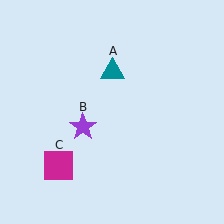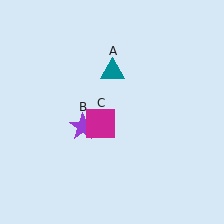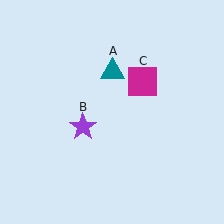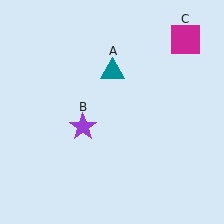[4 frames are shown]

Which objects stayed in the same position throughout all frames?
Teal triangle (object A) and purple star (object B) remained stationary.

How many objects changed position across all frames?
1 object changed position: magenta square (object C).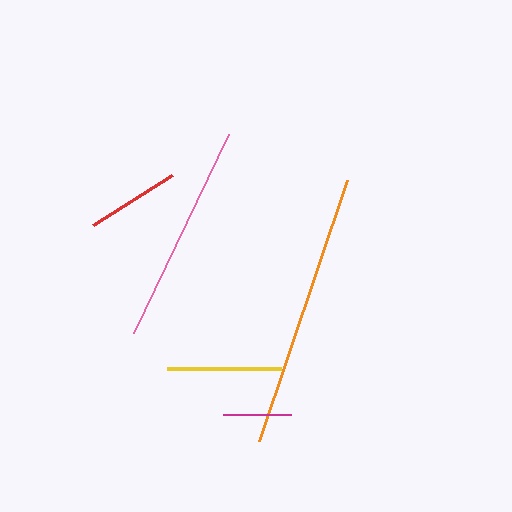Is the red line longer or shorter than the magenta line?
The red line is longer than the magenta line.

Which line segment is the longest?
The orange line is the longest at approximately 276 pixels.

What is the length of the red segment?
The red segment is approximately 93 pixels long.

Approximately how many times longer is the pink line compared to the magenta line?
The pink line is approximately 3.3 times the length of the magenta line.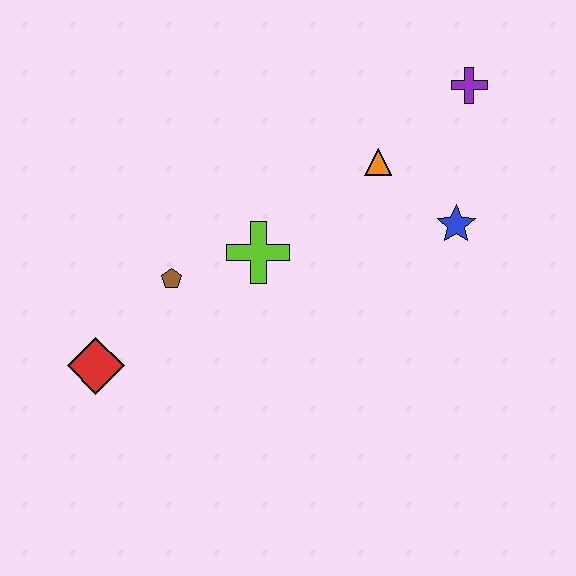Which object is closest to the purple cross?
The orange triangle is closest to the purple cross.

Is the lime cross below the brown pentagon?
No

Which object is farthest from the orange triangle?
The red diamond is farthest from the orange triangle.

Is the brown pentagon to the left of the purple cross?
Yes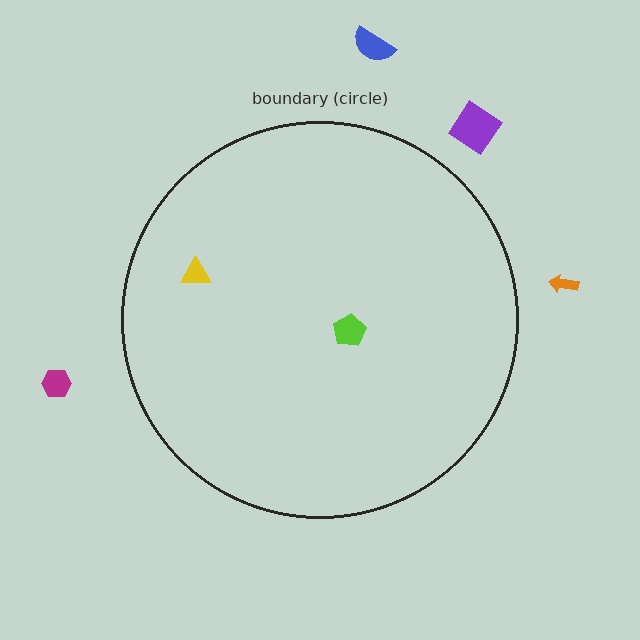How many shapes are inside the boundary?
2 inside, 4 outside.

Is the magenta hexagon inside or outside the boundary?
Outside.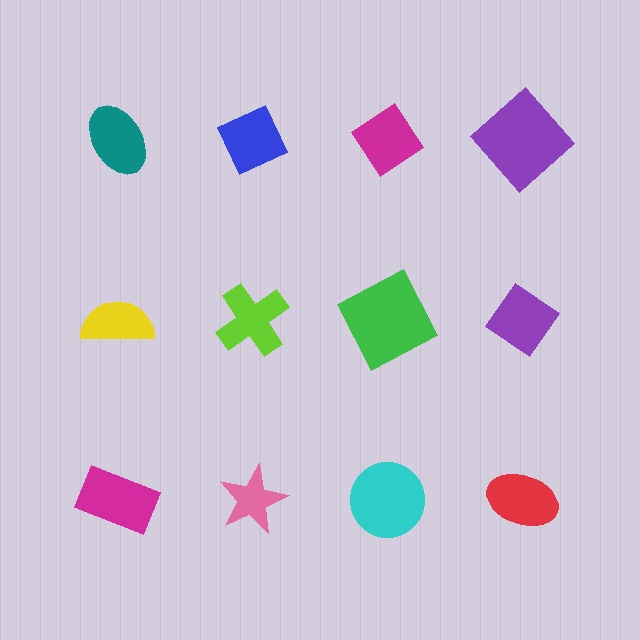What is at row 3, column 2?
A pink star.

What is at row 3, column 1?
A magenta rectangle.